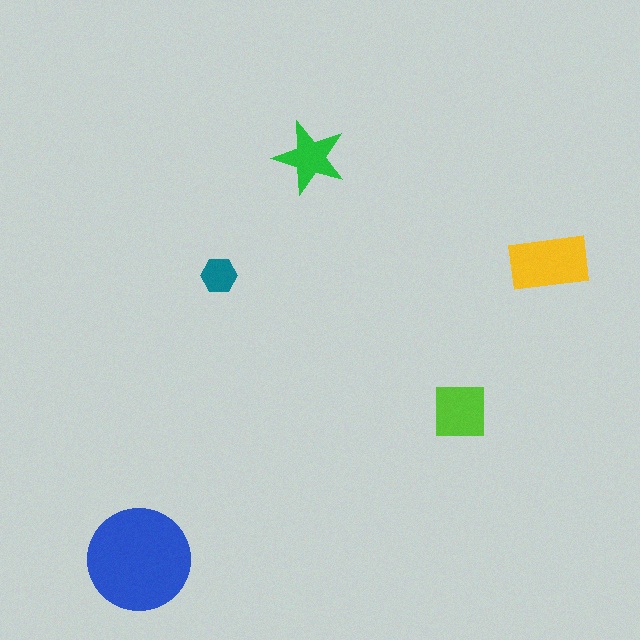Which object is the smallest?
The teal hexagon.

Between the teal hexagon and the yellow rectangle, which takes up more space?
The yellow rectangle.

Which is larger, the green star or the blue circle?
The blue circle.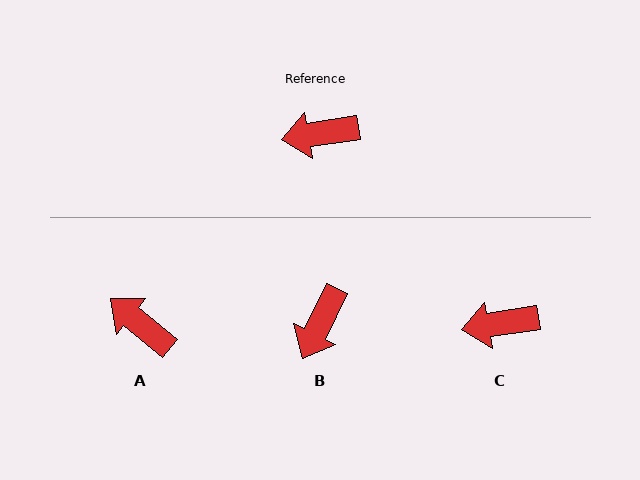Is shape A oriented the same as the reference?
No, it is off by about 49 degrees.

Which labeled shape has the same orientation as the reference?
C.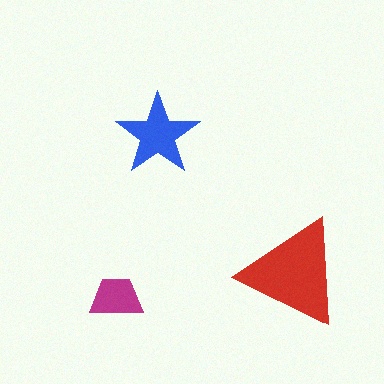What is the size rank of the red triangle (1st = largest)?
1st.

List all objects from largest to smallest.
The red triangle, the blue star, the magenta trapezoid.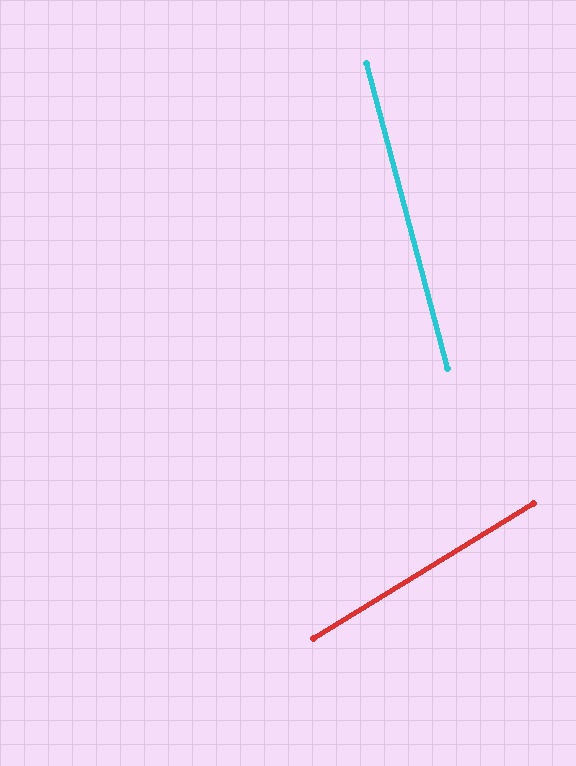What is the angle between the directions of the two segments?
Approximately 73 degrees.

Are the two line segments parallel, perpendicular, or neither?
Neither parallel nor perpendicular — they differ by about 73°.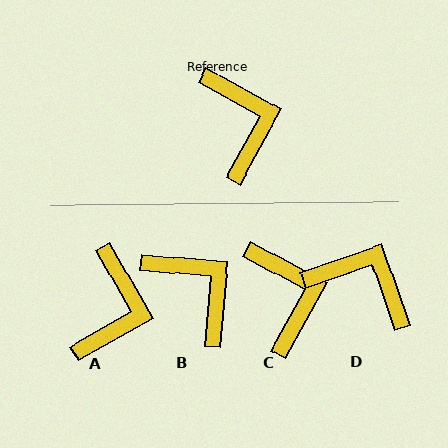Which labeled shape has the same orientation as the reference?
C.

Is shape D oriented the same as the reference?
No, it is off by about 48 degrees.